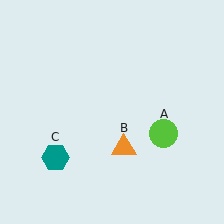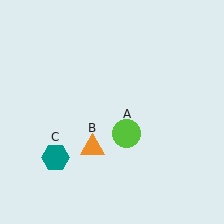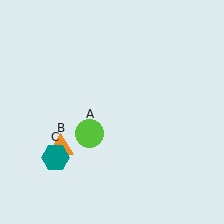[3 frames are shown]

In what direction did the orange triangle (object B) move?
The orange triangle (object B) moved left.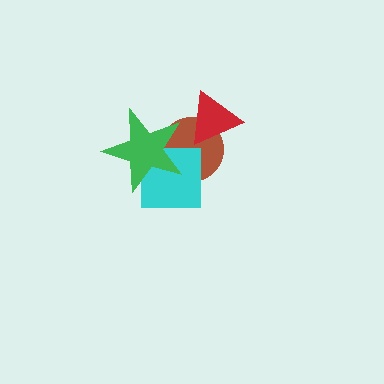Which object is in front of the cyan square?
The green star is in front of the cyan square.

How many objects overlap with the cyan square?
2 objects overlap with the cyan square.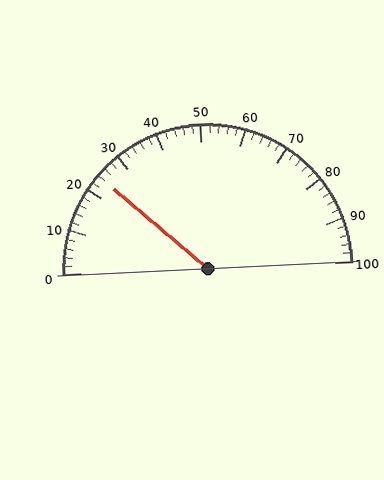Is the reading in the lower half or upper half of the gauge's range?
The reading is in the lower half of the range (0 to 100).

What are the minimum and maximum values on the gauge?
The gauge ranges from 0 to 100.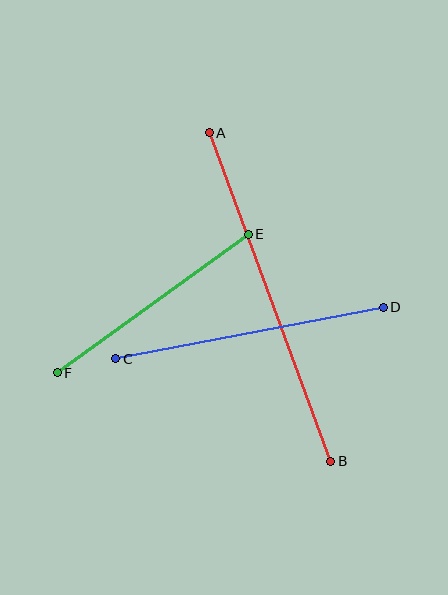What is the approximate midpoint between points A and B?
The midpoint is at approximately (270, 297) pixels.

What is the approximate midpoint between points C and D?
The midpoint is at approximately (249, 333) pixels.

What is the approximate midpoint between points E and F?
The midpoint is at approximately (153, 303) pixels.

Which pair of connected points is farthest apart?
Points A and B are farthest apart.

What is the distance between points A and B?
The distance is approximately 351 pixels.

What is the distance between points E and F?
The distance is approximately 236 pixels.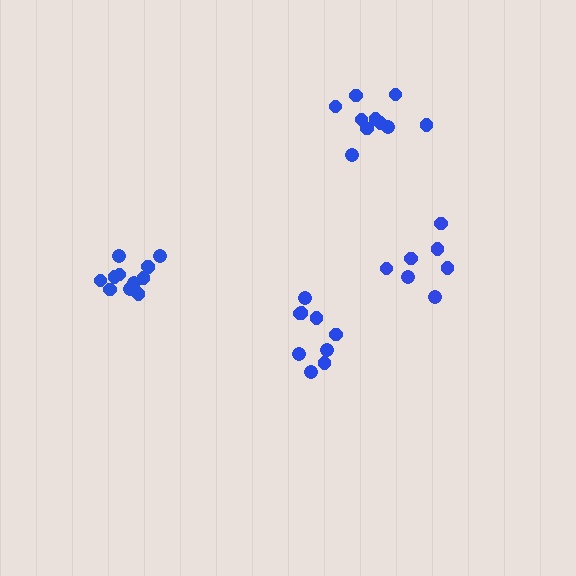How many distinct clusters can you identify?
There are 4 distinct clusters.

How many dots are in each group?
Group 1: 12 dots, Group 2: 7 dots, Group 3: 9 dots, Group 4: 10 dots (38 total).